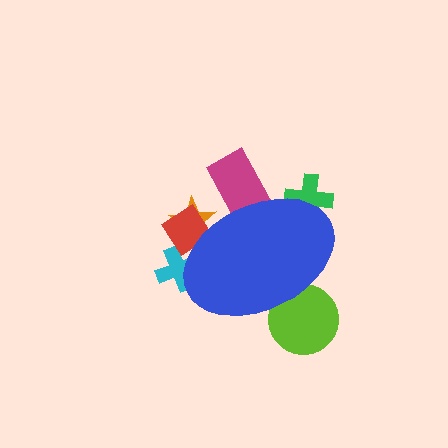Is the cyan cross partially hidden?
Yes, the cyan cross is partially hidden behind the blue ellipse.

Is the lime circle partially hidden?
Yes, the lime circle is partially hidden behind the blue ellipse.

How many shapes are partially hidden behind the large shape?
6 shapes are partially hidden.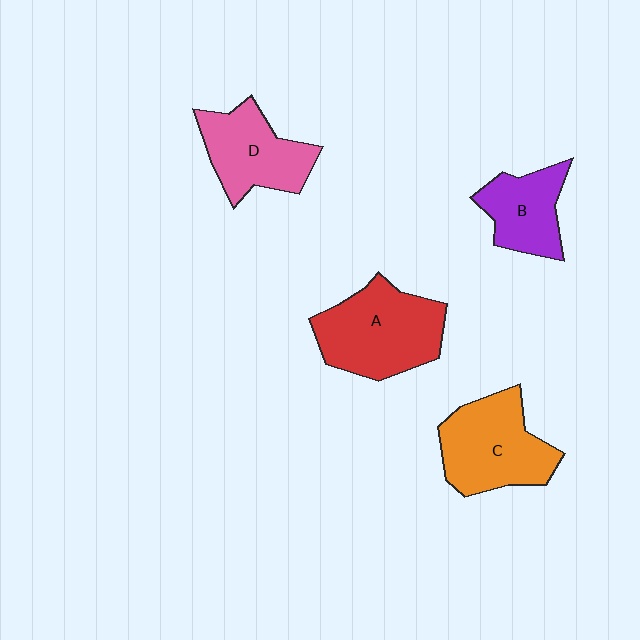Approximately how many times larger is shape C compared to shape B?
Approximately 1.5 times.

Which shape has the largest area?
Shape A (red).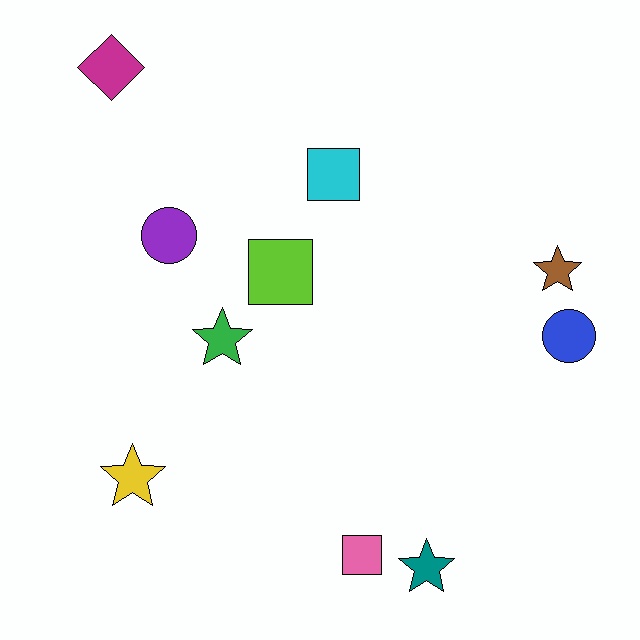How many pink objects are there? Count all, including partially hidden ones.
There is 1 pink object.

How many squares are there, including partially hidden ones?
There are 3 squares.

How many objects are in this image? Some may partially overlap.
There are 10 objects.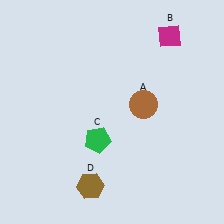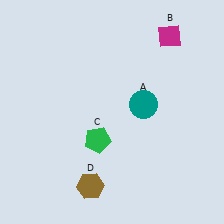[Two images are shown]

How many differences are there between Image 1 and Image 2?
There is 1 difference between the two images.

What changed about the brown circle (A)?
In Image 1, A is brown. In Image 2, it changed to teal.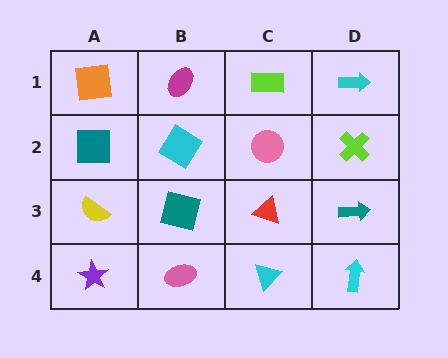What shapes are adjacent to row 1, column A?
A teal square (row 2, column A), a magenta ellipse (row 1, column B).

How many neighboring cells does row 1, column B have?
3.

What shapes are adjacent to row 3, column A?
A teal square (row 2, column A), a purple star (row 4, column A), a teal square (row 3, column B).